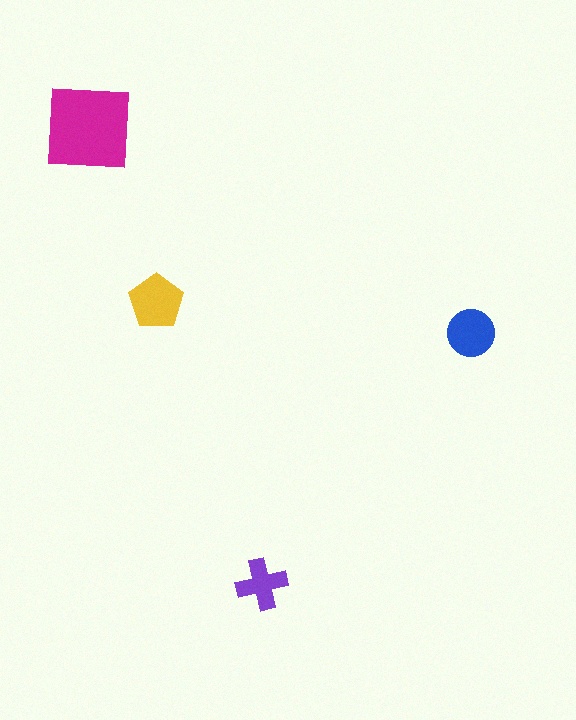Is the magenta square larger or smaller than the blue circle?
Larger.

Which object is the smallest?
The purple cross.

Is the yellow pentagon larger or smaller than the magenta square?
Smaller.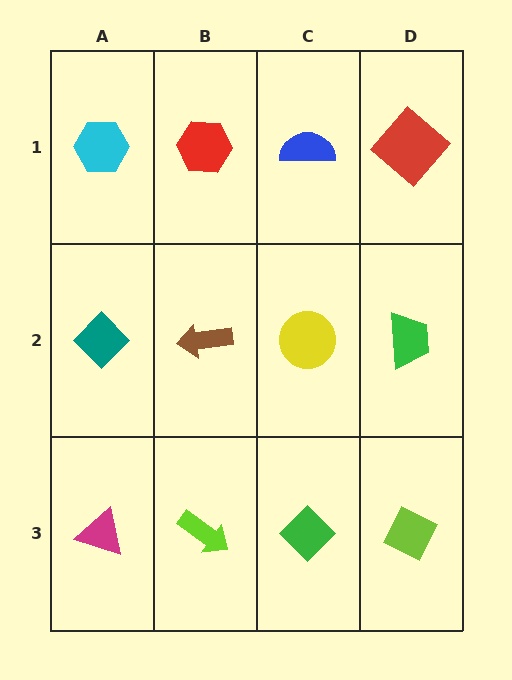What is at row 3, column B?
A lime arrow.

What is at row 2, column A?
A teal diamond.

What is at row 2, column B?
A brown arrow.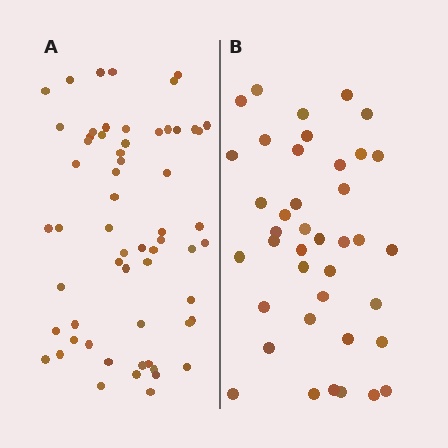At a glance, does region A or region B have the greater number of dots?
Region A (the left region) has more dots.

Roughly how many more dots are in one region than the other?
Region A has approximately 20 more dots than region B.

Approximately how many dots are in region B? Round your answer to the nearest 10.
About 40 dots.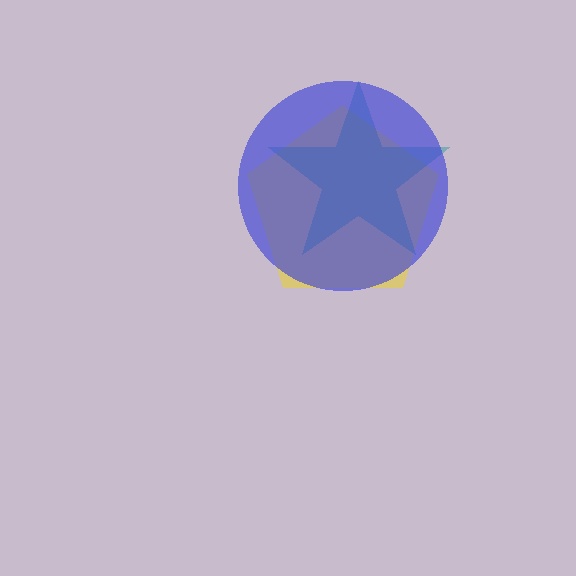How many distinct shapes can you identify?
There are 3 distinct shapes: a yellow pentagon, a teal star, a blue circle.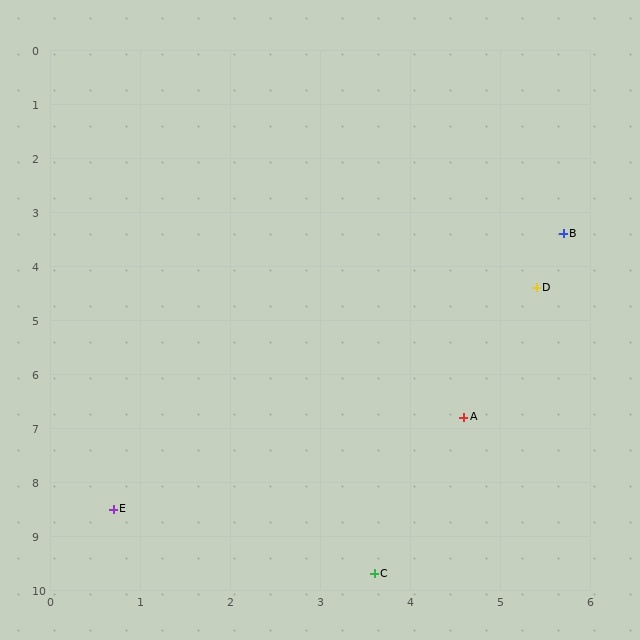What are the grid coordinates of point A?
Point A is at approximately (4.6, 6.8).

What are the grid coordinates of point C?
Point C is at approximately (3.6, 9.7).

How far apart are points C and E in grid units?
Points C and E are about 3.1 grid units apart.